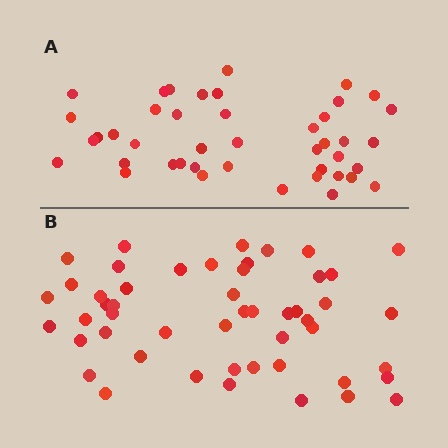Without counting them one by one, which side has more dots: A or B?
Region B (the bottom region) has more dots.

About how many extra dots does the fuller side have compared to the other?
Region B has roughly 8 or so more dots than region A.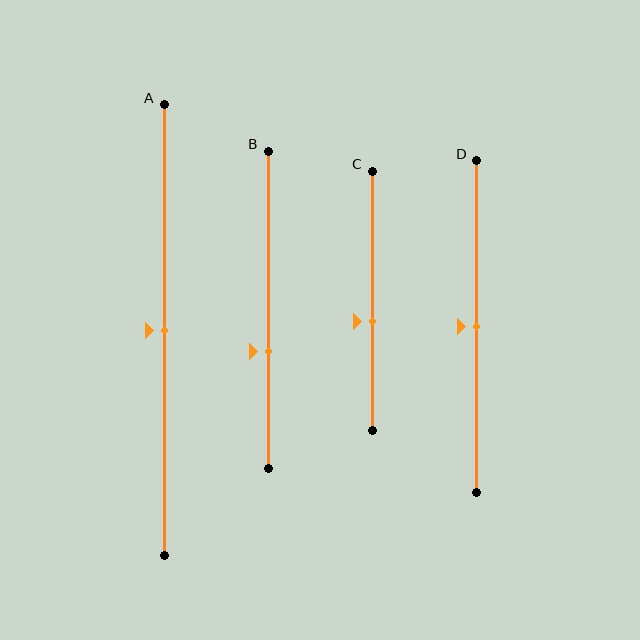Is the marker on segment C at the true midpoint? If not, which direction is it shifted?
No, the marker on segment C is shifted downward by about 8% of the segment length.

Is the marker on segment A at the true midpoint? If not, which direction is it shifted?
Yes, the marker on segment A is at the true midpoint.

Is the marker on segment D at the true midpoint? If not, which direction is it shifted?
Yes, the marker on segment D is at the true midpoint.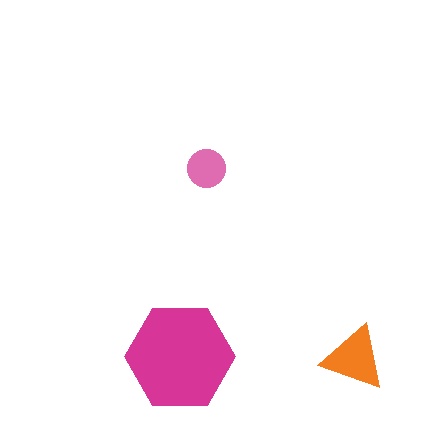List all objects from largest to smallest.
The magenta hexagon, the orange triangle, the pink circle.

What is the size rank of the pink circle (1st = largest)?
3rd.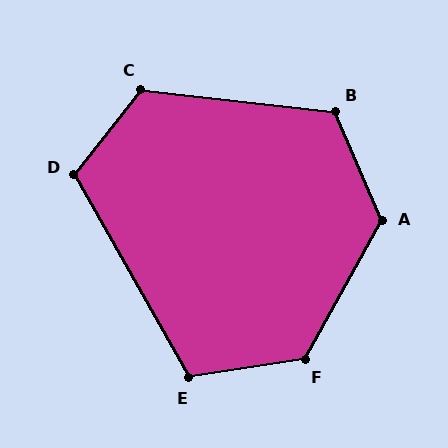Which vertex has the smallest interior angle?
E, at approximately 110 degrees.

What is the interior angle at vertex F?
Approximately 128 degrees (obtuse).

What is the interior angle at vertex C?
Approximately 122 degrees (obtuse).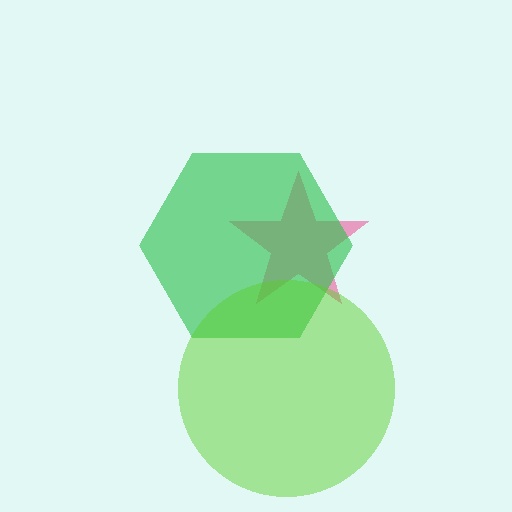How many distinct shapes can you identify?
There are 3 distinct shapes: a pink star, a green hexagon, a lime circle.